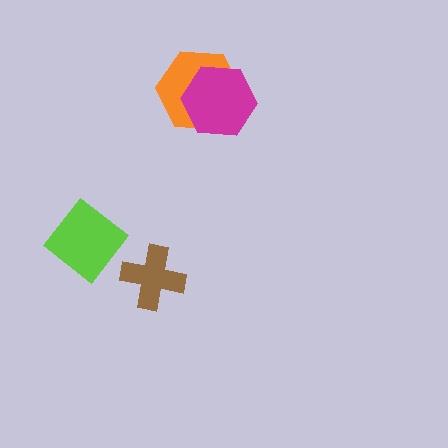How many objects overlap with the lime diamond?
0 objects overlap with the lime diamond.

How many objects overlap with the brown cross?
0 objects overlap with the brown cross.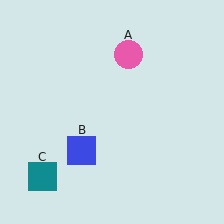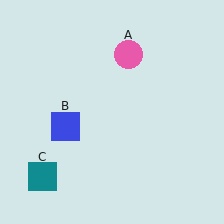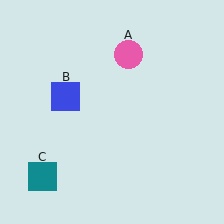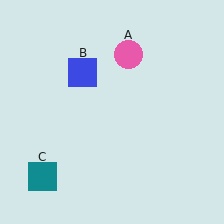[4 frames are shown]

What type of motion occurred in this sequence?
The blue square (object B) rotated clockwise around the center of the scene.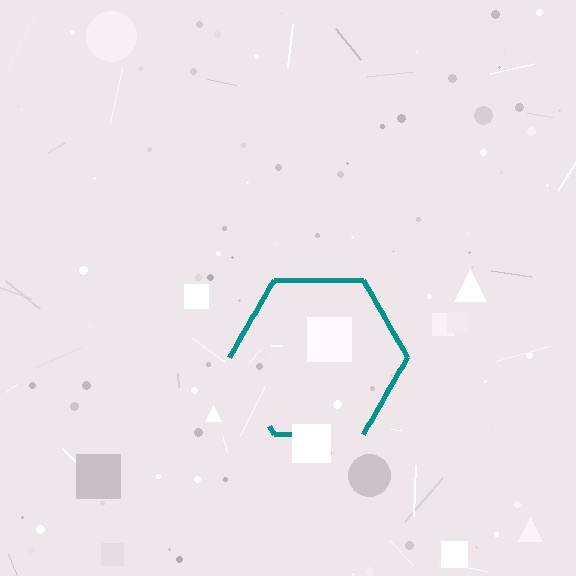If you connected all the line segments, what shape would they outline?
They would outline a hexagon.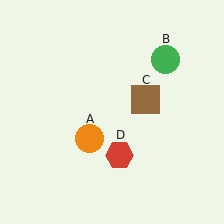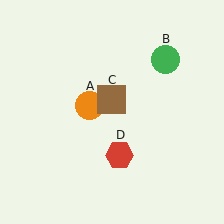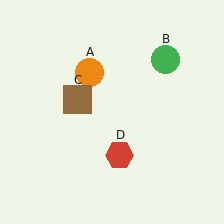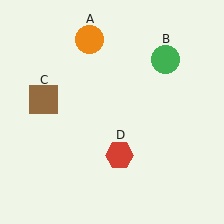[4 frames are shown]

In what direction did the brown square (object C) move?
The brown square (object C) moved left.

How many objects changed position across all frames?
2 objects changed position: orange circle (object A), brown square (object C).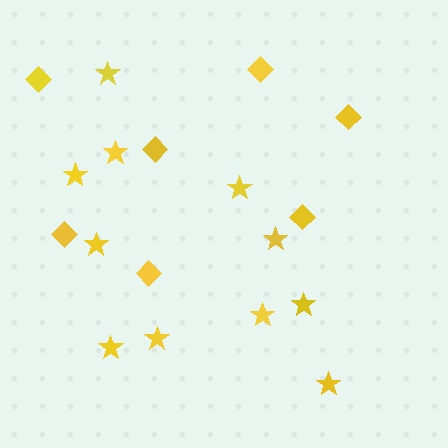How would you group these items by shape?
There are 2 groups: one group of diamonds (7) and one group of stars (11).